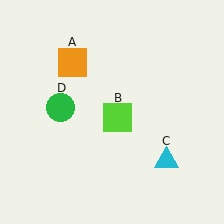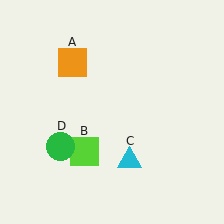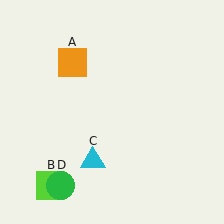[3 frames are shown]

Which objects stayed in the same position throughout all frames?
Orange square (object A) remained stationary.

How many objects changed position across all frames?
3 objects changed position: lime square (object B), cyan triangle (object C), green circle (object D).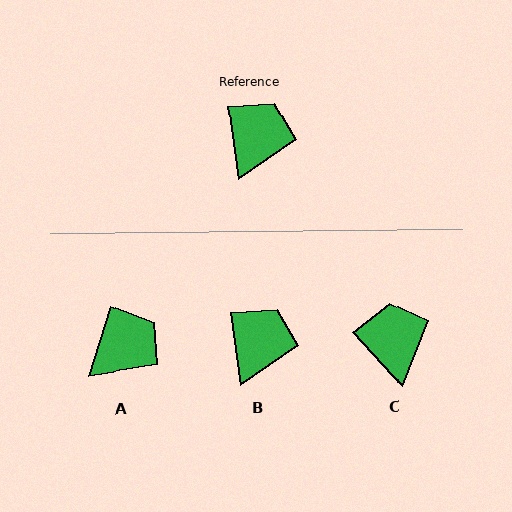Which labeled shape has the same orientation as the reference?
B.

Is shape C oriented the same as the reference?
No, it is off by about 35 degrees.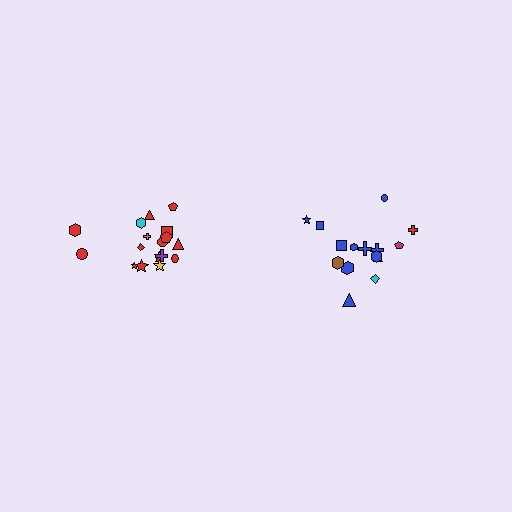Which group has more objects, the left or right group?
The left group.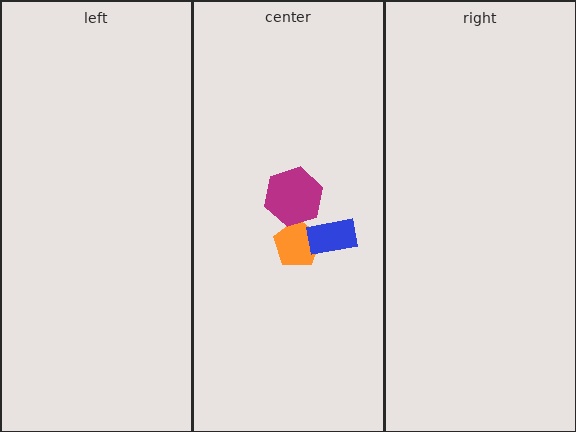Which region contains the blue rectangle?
The center region.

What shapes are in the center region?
The orange pentagon, the blue rectangle, the magenta hexagon.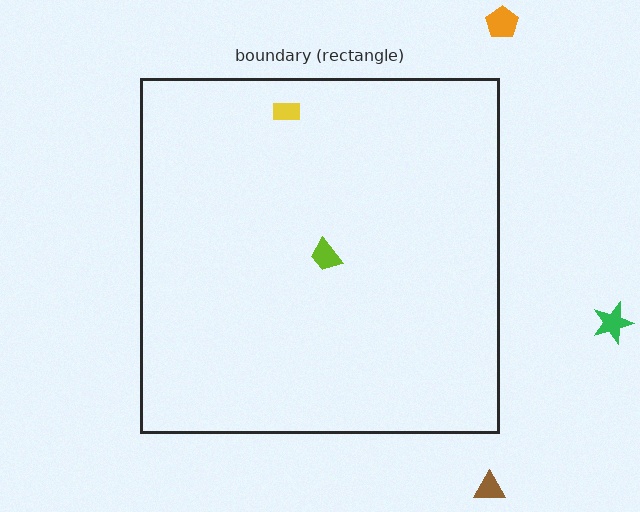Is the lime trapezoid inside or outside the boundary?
Inside.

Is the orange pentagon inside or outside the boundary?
Outside.